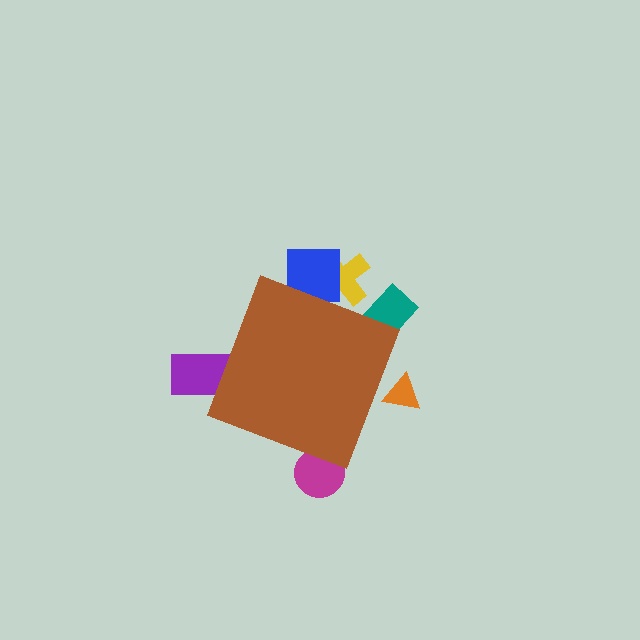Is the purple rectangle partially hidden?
Yes, the purple rectangle is partially hidden behind the brown diamond.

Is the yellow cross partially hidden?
Yes, the yellow cross is partially hidden behind the brown diamond.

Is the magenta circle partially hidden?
Yes, the magenta circle is partially hidden behind the brown diamond.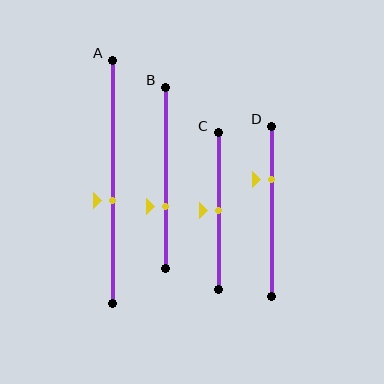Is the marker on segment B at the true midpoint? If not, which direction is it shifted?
No, the marker on segment B is shifted downward by about 16% of the segment length.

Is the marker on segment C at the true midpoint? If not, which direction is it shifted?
Yes, the marker on segment C is at the true midpoint.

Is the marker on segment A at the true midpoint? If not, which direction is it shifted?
No, the marker on segment A is shifted downward by about 8% of the segment length.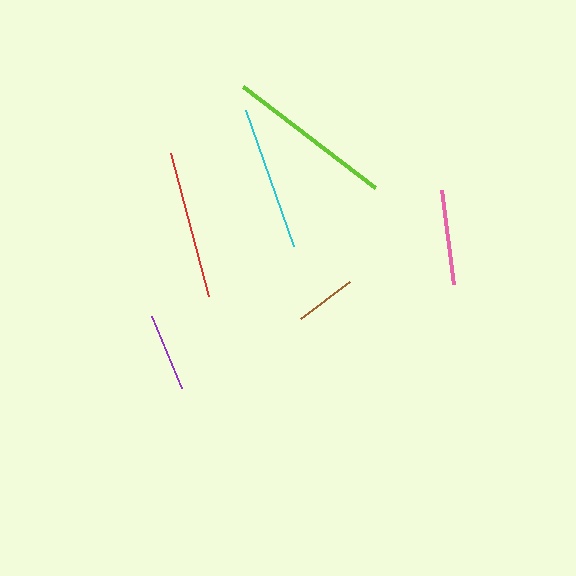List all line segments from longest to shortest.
From longest to shortest: lime, red, cyan, pink, purple, brown.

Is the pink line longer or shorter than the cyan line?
The cyan line is longer than the pink line.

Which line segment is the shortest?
The brown line is the shortest at approximately 61 pixels.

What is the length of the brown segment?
The brown segment is approximately 61 pixels long.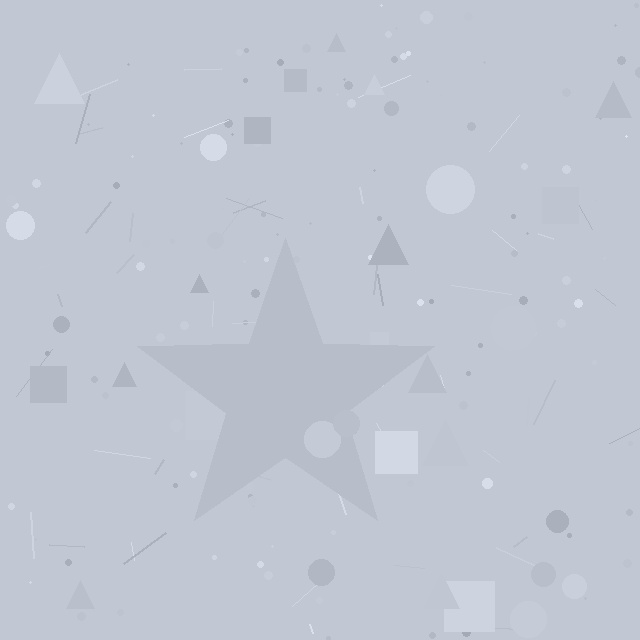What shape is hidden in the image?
A star is hidden in the image.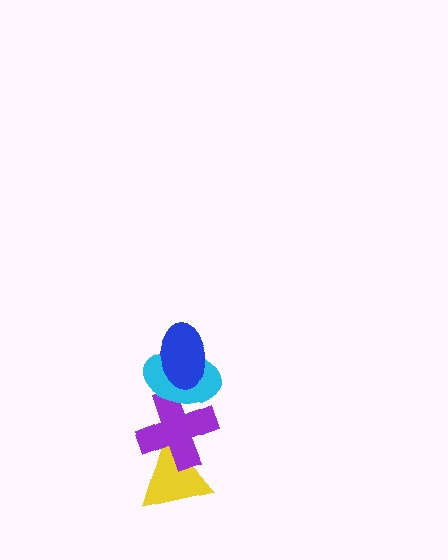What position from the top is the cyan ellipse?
The cyan ellipse is 2nd from the top.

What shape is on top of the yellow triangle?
The purple cross is on top of the yellow triangle.